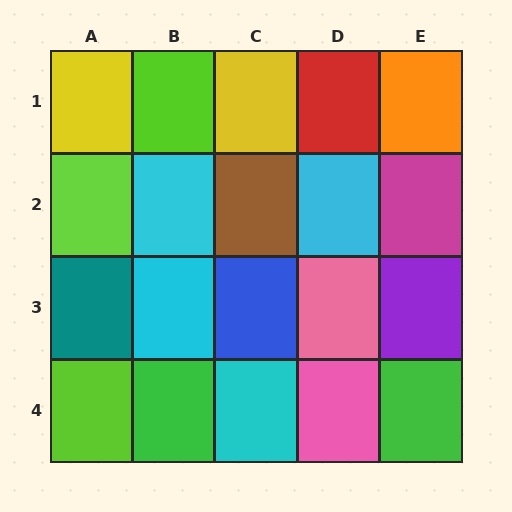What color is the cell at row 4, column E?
Green.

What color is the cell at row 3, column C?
Blue.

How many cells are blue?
1 cell is blue.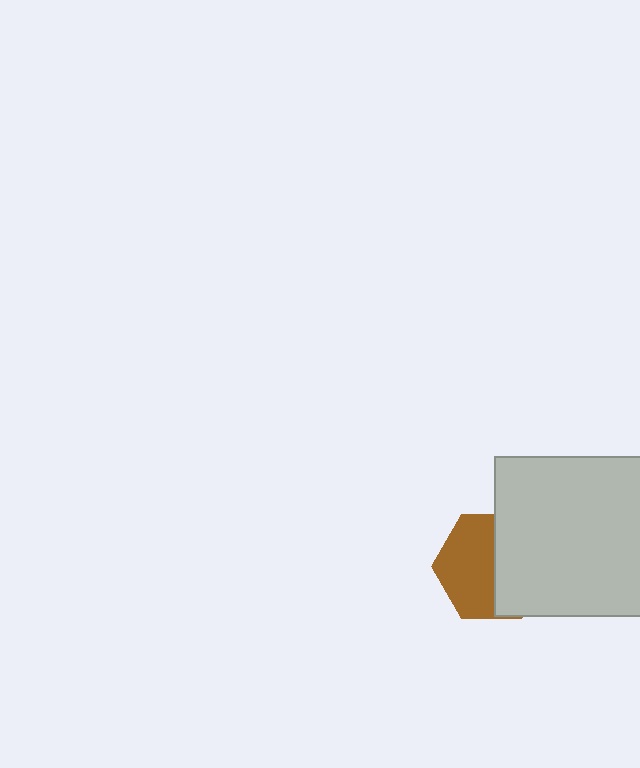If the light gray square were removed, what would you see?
You would see the complete brown hexagon.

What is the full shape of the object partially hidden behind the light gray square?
The partially hidden object is a brown hexagon.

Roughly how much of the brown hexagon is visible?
About half of it is visible (roughly 53%).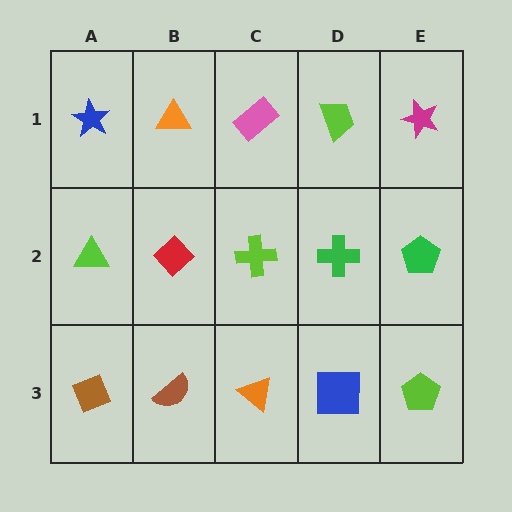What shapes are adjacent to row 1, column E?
A green pentagon (row 2, column E), a lime trapezoid (row 1, column D).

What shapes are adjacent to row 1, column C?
A lime cross (row 2, column C), an orange triangle (row 1, column B), a lime trapezoid (row 1, column D).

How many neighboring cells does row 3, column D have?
3.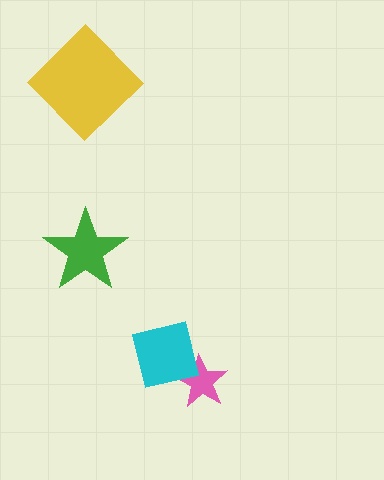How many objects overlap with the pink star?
1 object overlaps with the pink star.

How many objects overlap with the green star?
0 objects overlap with the green star.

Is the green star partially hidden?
No, no other shape covers it.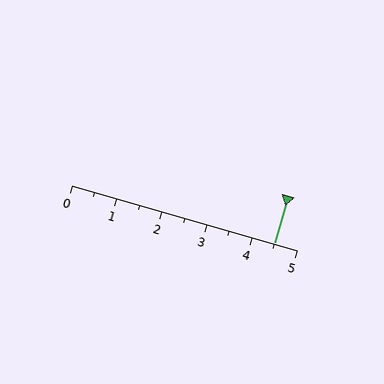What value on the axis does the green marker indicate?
The marker indicates approximately 4.5.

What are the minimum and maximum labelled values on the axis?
The axis runs from 0 to 5.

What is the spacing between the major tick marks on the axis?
The major ticks are spaced 1 apart.